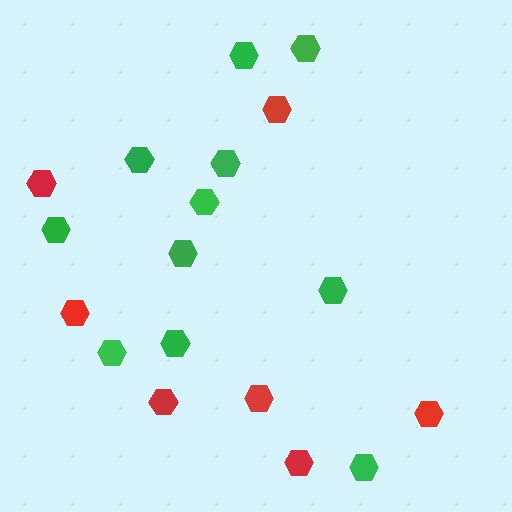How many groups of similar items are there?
There are 2 groups: one group of red hexagons (7) and one group of green hexagons (11).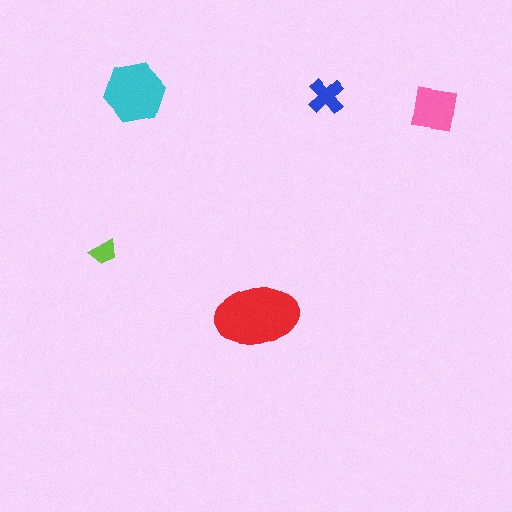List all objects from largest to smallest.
The red ellipse, the cyan hexagon, the pink square, the blue cross, the lime trapezoid.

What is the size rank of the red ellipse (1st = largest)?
1st.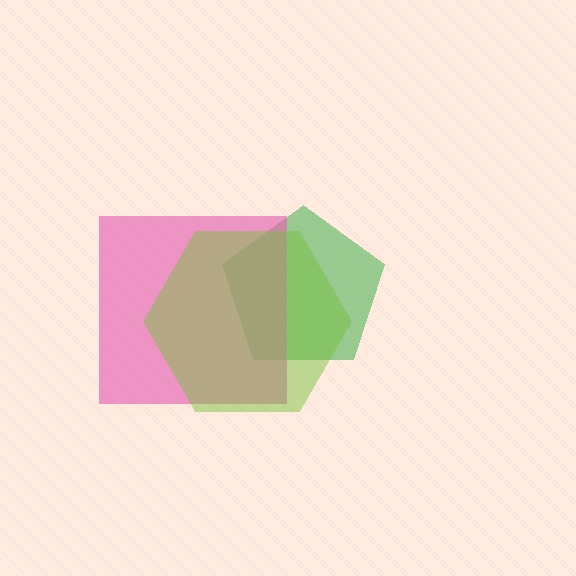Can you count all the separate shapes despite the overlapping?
Yes, there are 3 separate shapes.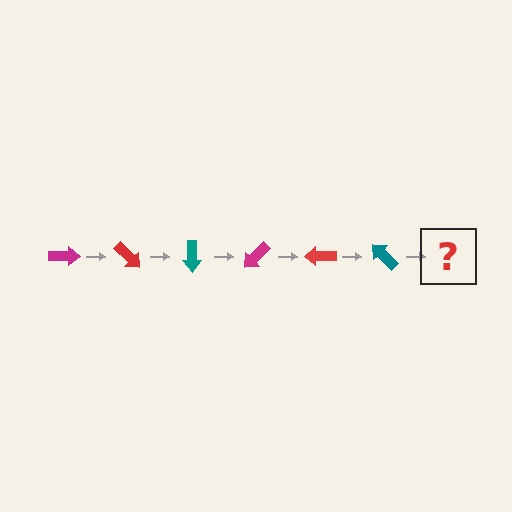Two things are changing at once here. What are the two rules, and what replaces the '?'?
The two rules are that it rotates 45 degrees each step and the color cycles through magenta, red, and teal. The '?' should be a magenta arrow, rotated 270 degrees from the start.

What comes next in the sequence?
The next element should be a magenta arrow, rotated 270 degrees from the start.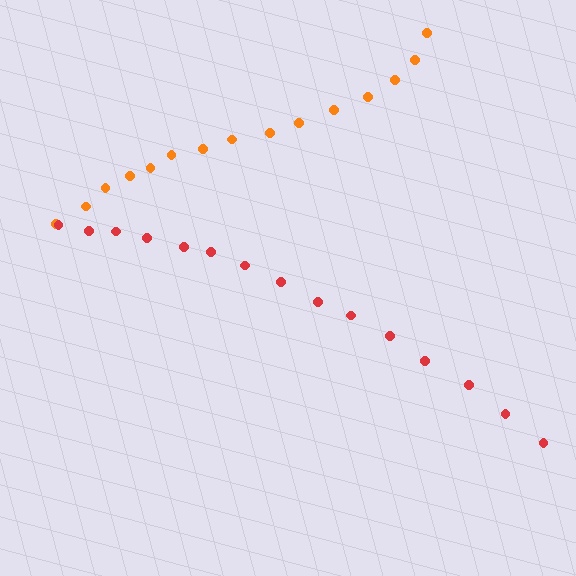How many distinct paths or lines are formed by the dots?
There are 2 distinct paths.